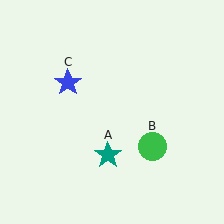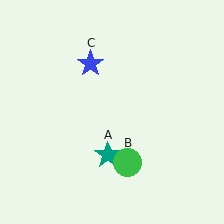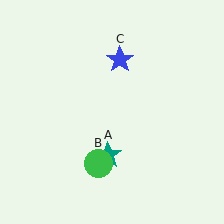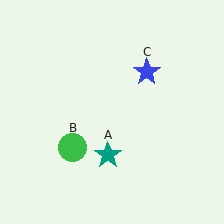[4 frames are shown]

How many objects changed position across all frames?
2 objects changed position: green circle (object B), blue star (object C).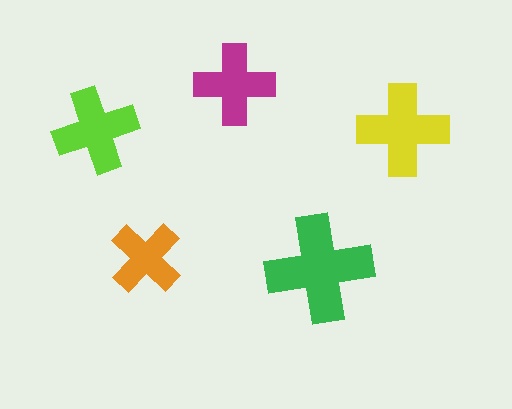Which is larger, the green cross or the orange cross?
The green one.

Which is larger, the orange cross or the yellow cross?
The yellow one.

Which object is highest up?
The magenta cross is topmost.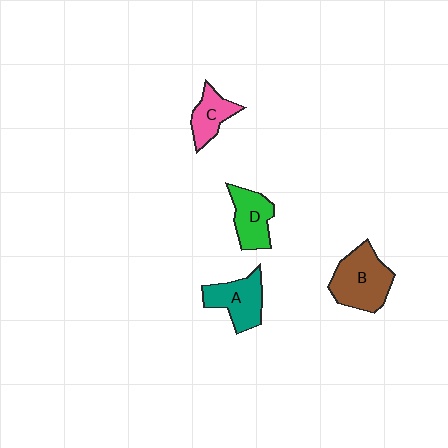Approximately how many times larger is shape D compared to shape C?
Approximately 1.3 times.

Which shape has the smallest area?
Shape C (pink).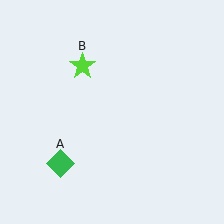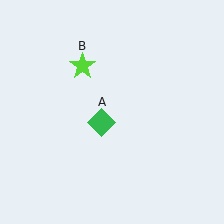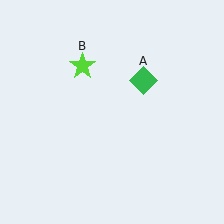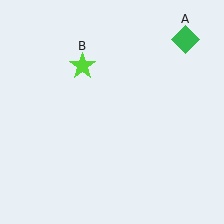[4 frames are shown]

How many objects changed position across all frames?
1 object changed position: green diamond (object A).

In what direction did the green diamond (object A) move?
The green diamond (object A) moved up and to the right.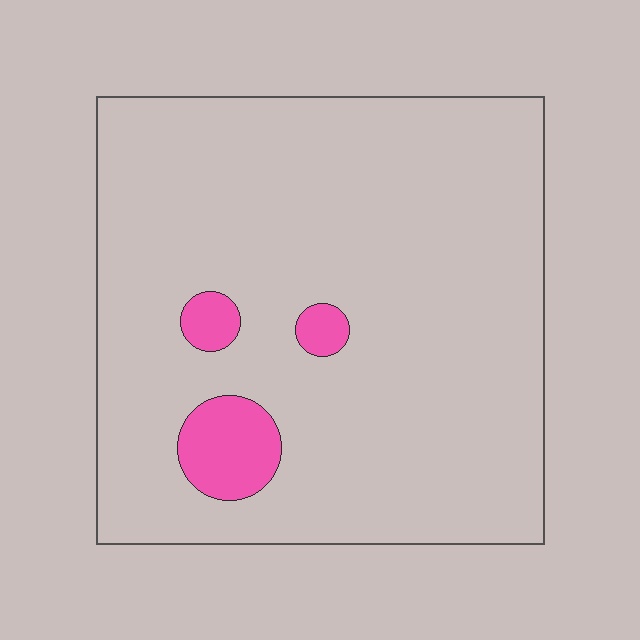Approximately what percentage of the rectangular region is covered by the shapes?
Approximately 5%.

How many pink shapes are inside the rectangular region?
3.